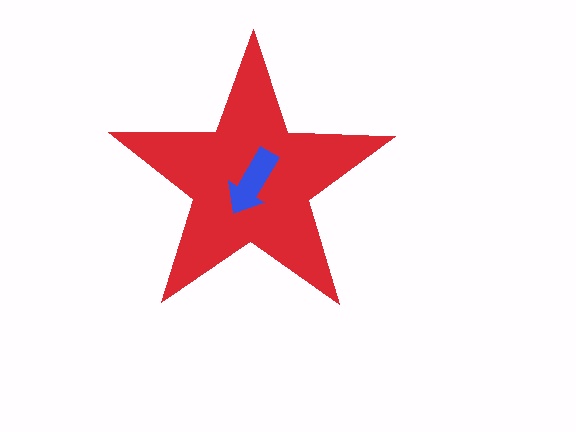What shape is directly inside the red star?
The blue arrow.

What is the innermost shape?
The blue arrow.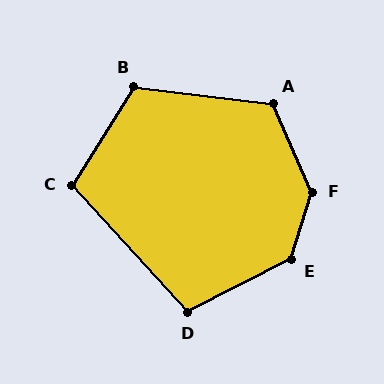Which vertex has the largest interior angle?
F, at approximately 139 degrees.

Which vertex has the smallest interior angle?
C, at approximately 106 degrees.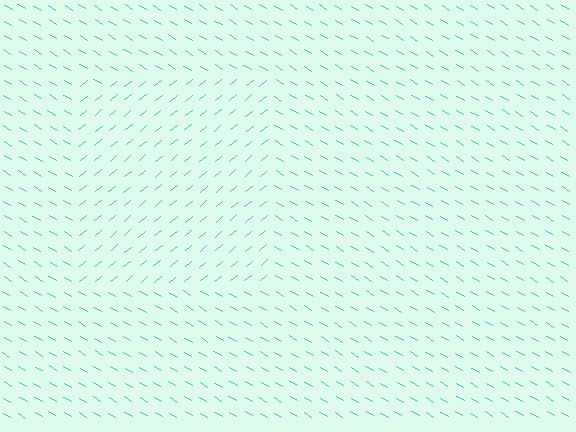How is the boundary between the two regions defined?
The boundary is defined purely by a change in line orientation (approximately 70 degrees difference). All lines are the same color and thickness.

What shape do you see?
I see a rectangle.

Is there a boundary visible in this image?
Yes, there is a texture boundary formed by a change in line orientation.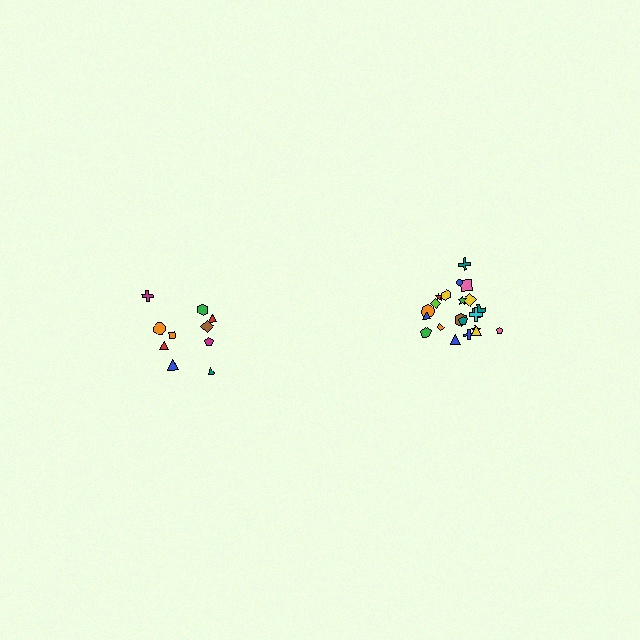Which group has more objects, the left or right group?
The right group.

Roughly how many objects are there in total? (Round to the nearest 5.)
Roughly 30 objects in total.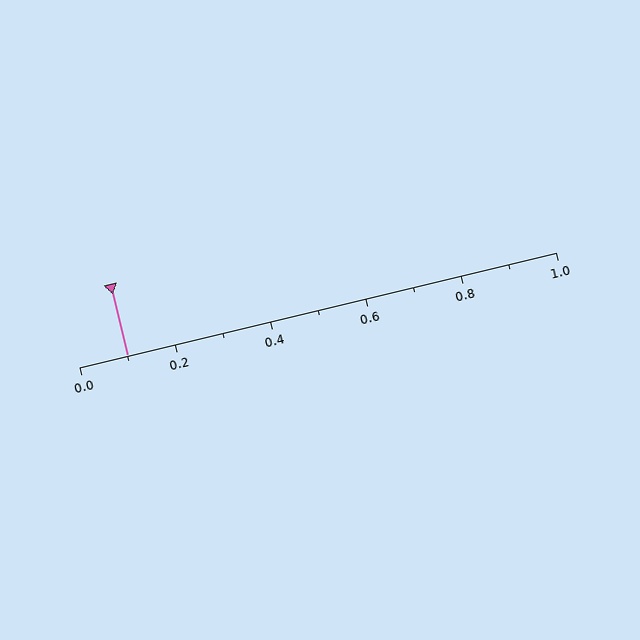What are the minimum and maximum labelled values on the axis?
The axis runs from 0.0 to 1.0.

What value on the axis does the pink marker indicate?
The marker indicates approximately 0.1.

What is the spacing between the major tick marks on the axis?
The major ticks are spaced 0.2 apart.